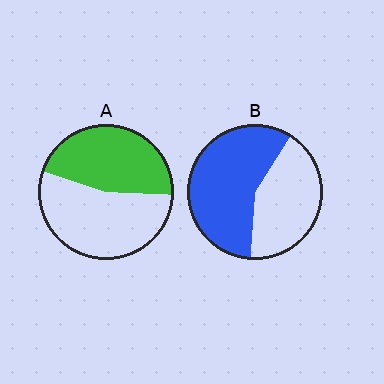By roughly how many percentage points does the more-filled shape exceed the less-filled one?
By roughly 10 percentage points (B over A).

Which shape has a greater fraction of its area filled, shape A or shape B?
Shape B.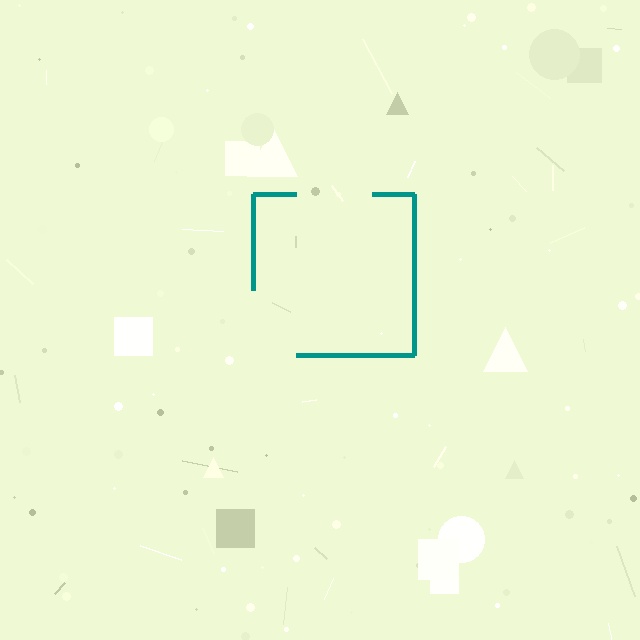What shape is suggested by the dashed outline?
The dashed outline suggests a square.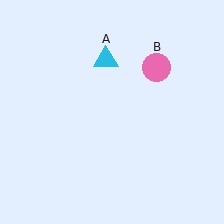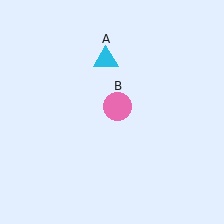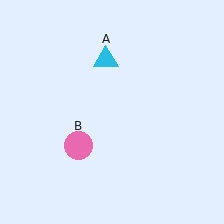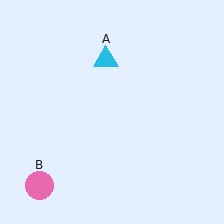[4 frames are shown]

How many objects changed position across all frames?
1 object changed position: pink circle (object B).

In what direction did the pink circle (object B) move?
The pink circle (object B) moved down and to the left.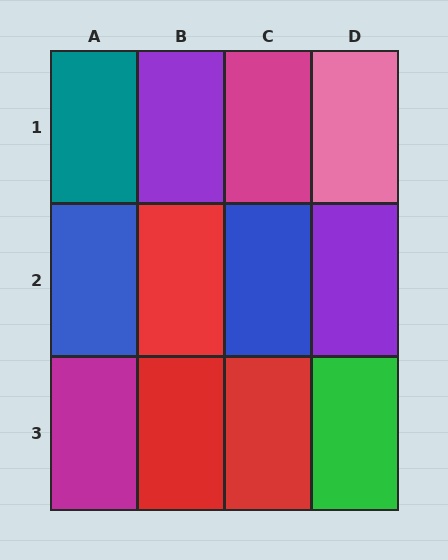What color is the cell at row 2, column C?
Blue.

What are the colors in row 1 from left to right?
Teal, purple, magenta, pink.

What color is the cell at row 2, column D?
Purple.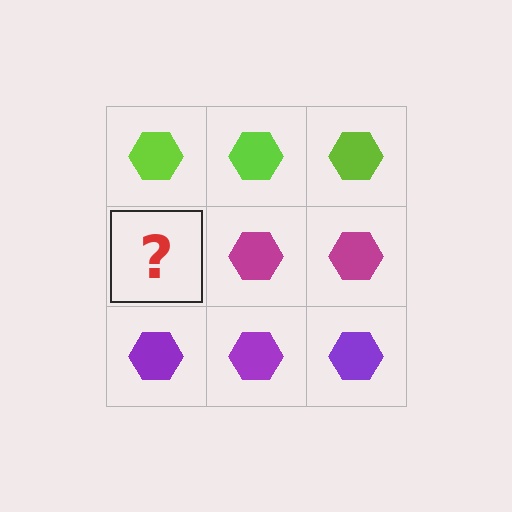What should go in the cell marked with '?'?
The missing cell should contain a magenta hexagon.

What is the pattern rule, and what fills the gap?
The rule is that each row has a consistent color. The gap should be filled with a magenta hexagon.